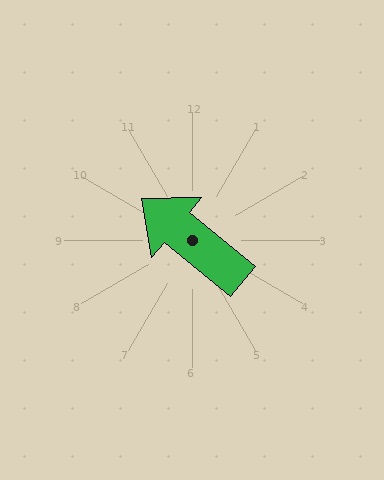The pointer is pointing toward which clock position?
Roughly 10 o'clock.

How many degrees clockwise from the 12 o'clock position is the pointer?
Approximately 309 degrees.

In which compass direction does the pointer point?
Northwest.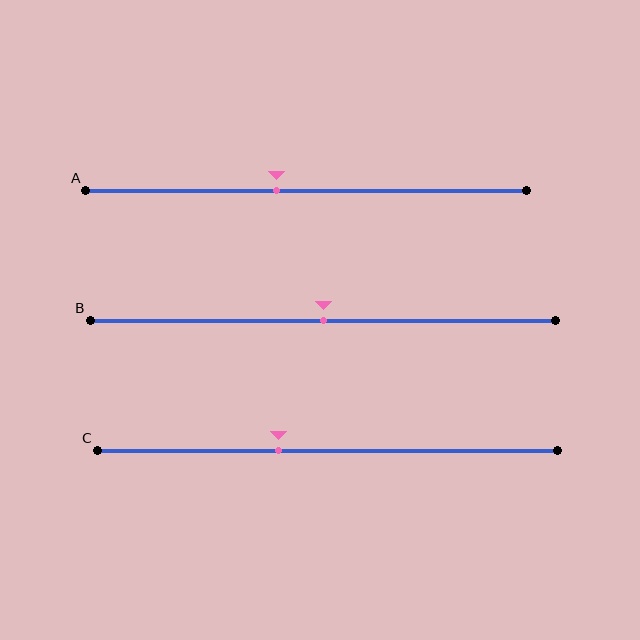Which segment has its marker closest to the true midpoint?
Segment B has its marker closest to the true midpoint.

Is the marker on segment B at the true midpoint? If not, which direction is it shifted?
Yes, the marker on segment B is at the true midpoint.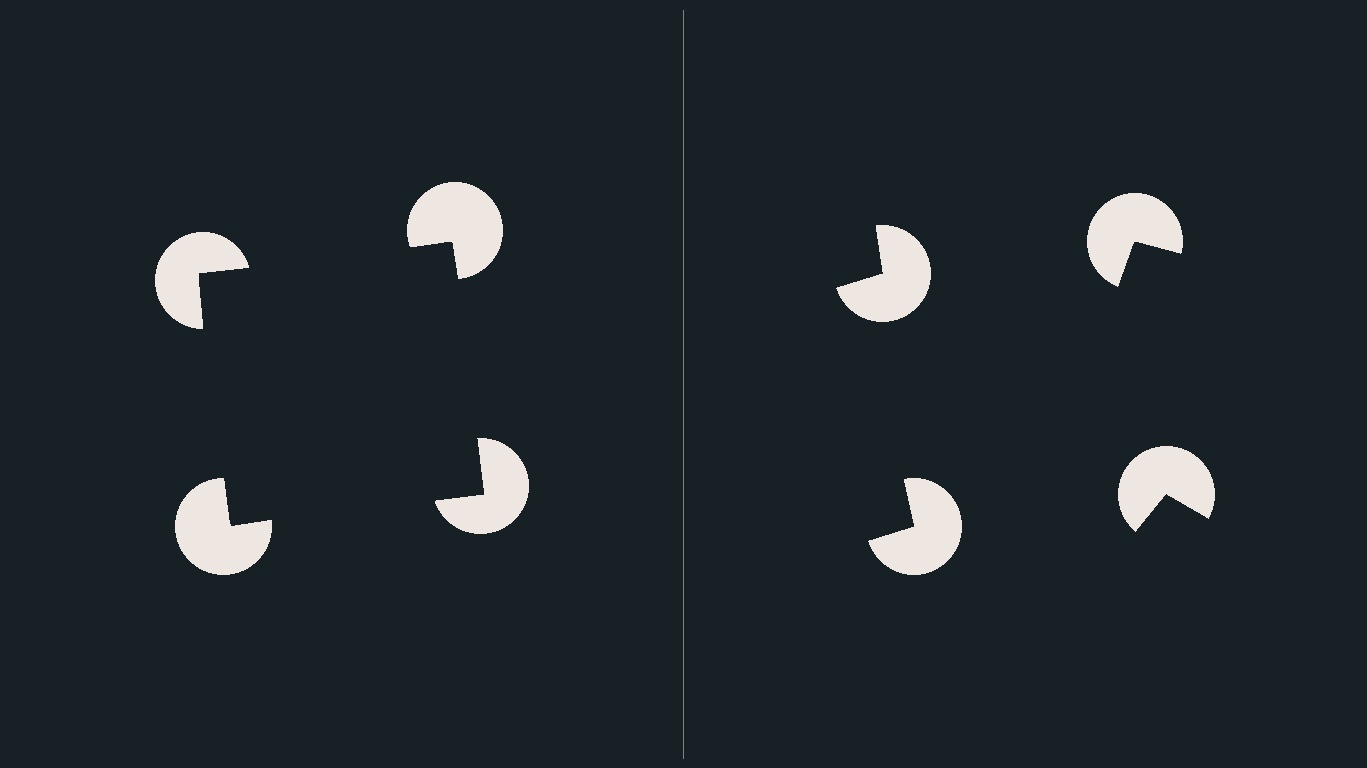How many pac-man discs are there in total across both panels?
8 — 4 on each side.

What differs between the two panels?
The pac-man discs are positioned identically on both sides; only the wedge orientations differ. On the left they align to a square; on the right they are misaligned.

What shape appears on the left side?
An illusory square.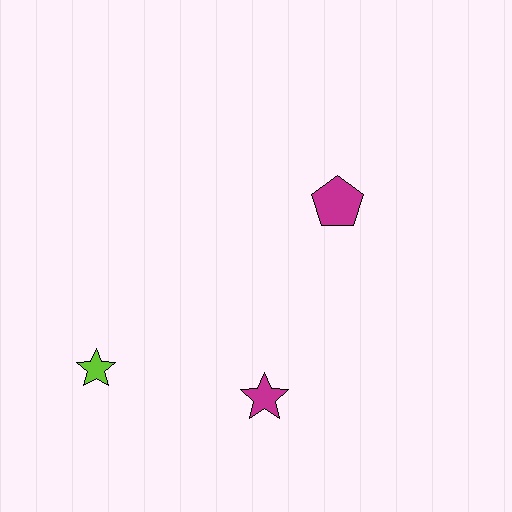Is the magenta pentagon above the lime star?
Yes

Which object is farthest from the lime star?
The magenta pentagon is farthest from the lime star.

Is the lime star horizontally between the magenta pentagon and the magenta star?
No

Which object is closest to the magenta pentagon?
The magenta star is closest to the magenta pentagon.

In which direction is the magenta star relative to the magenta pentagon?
The magenta star is below the magenta pentagon.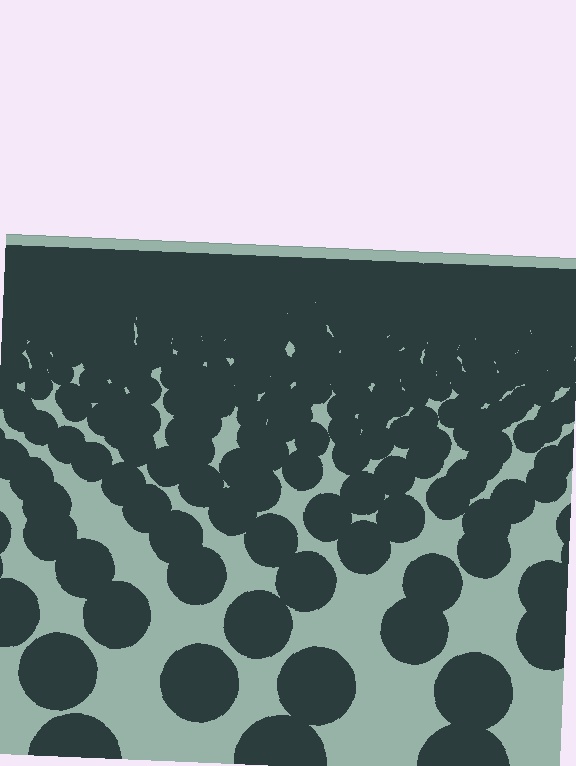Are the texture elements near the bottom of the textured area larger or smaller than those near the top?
Larger. Near the bottom, elements are closer to the viewer and appear at a bigger on-screen size.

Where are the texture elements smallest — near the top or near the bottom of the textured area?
Near the top.